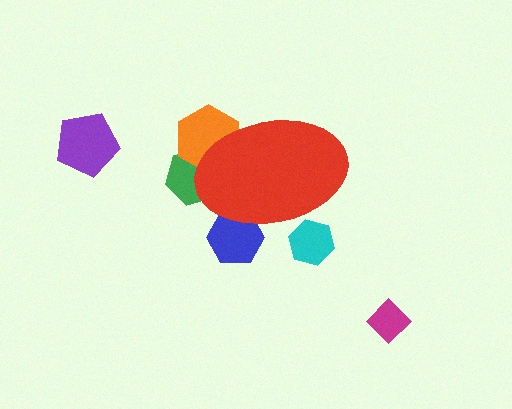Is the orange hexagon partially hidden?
Yes, the orange hexagon is partially hidden behind the red ellipse.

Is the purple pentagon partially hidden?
No, the purple pentagon is fully visible.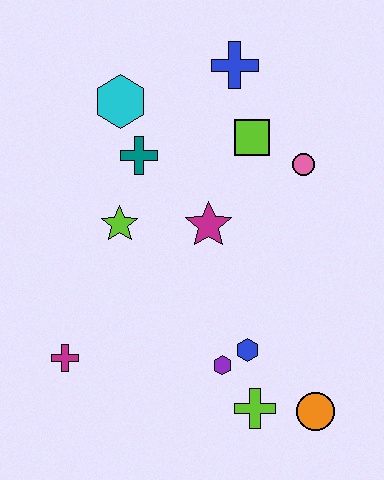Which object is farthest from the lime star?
The orange circle is farthest from the lime star.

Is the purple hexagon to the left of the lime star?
No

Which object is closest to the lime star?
The teal cross is closest to the lime star.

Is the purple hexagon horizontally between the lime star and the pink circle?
Yes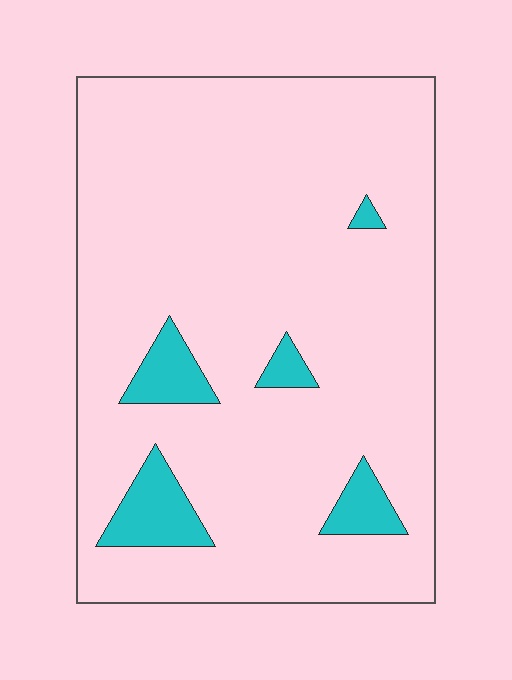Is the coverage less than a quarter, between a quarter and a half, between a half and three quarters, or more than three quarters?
Less than a quarter.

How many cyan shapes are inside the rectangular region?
5.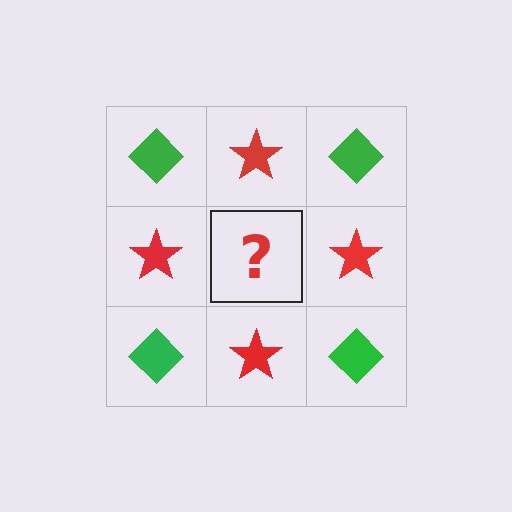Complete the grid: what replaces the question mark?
The question mark should be replaced with a green diamond.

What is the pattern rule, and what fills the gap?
The rule is that it alternates green diamond and red star in a checkerboard pattern. The gap should be filled with a green diamond.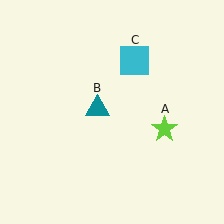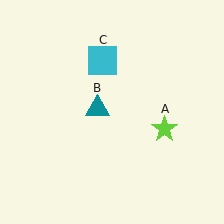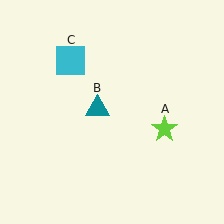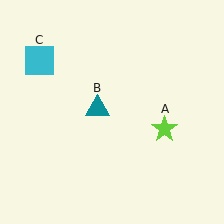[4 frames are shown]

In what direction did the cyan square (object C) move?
The cyan square (object C) moved left.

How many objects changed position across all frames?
1 object changed position: cyan square (object C).